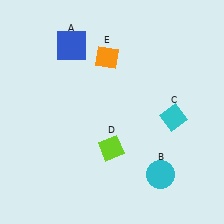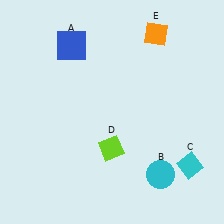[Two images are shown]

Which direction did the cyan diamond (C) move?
The cyan diamond (C) moved down.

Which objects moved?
The objects that moved are: the cyan diamond (C), the orange diamond (E).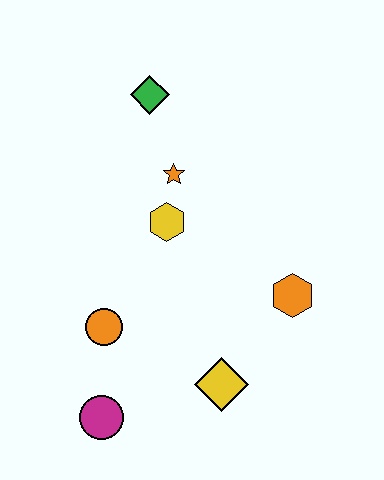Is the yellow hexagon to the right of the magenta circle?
Yes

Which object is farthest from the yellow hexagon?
The magenta circle is farthest from the yellow hexagon.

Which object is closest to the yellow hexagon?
The orange star is closest to the yellow hexagon.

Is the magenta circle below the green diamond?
Yes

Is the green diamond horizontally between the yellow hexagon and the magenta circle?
Yes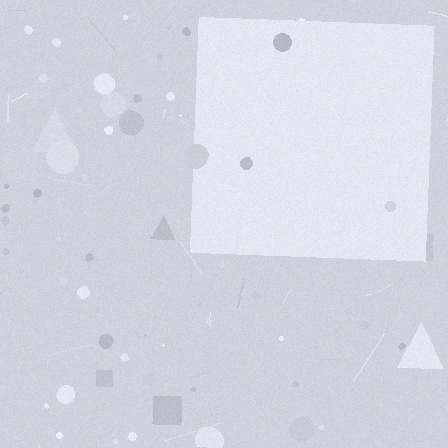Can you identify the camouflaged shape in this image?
The camouflaged shape is a square.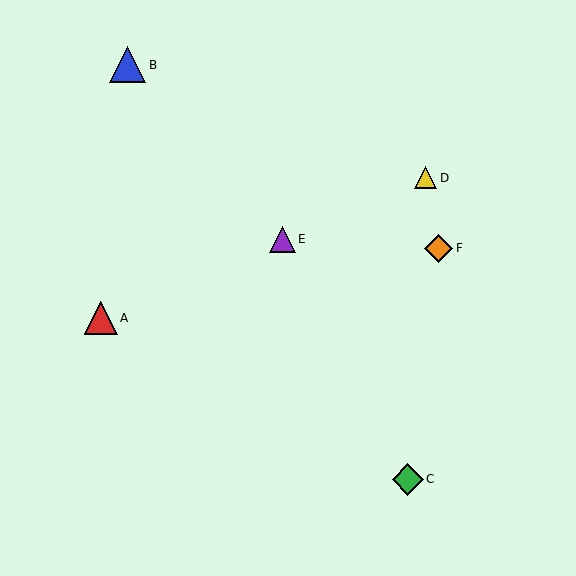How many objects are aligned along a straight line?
3 objects (A, D, E) are aligned along a straight line.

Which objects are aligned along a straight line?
Objects A, D, E are aligned along a straight line.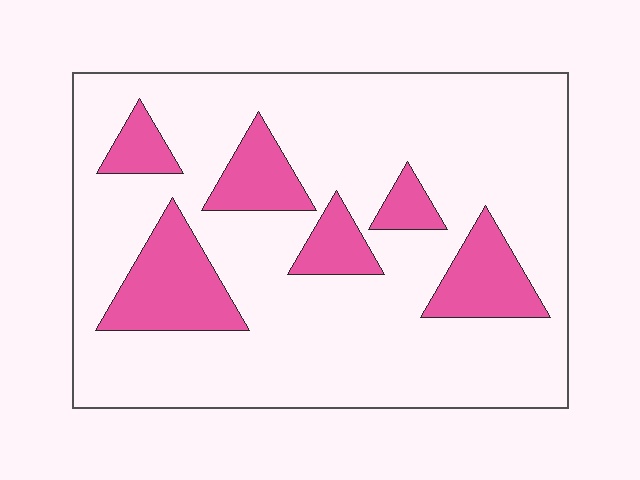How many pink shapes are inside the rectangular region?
6.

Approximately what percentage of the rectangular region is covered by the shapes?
Approximately 20%.